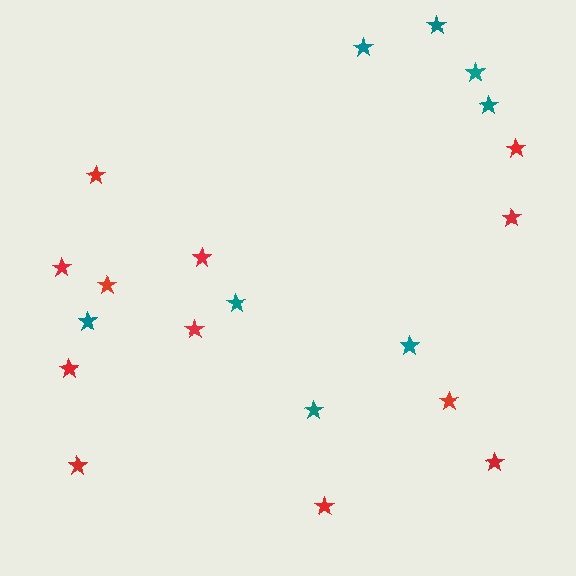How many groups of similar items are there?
There are 2 groups: one group of teal stars (8) and one group of red stars (12).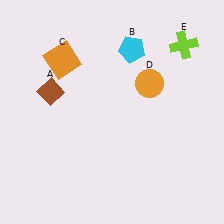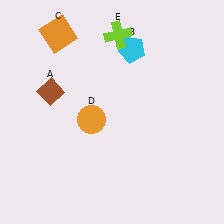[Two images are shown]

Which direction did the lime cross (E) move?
The lime cross (E) moved left.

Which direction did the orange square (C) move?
The orange square (C) moved up.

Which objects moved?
The objects that moved are: the orange square (C), the orange circle (D), the lime cross (E).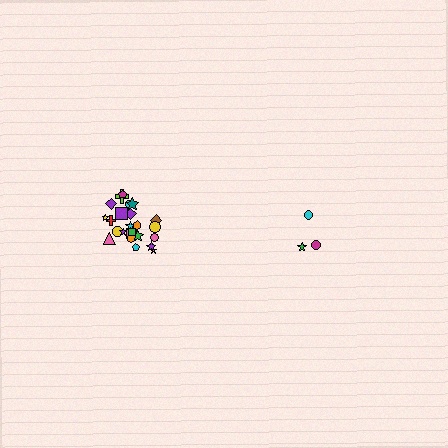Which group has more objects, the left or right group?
The left group.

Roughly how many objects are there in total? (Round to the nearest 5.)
Roughly 30 objects in total.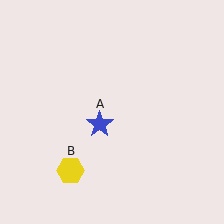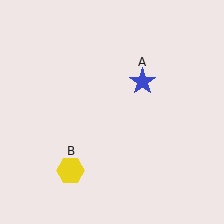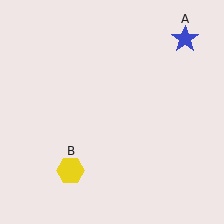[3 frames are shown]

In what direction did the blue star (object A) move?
The blue star (object A) moved up and to the right.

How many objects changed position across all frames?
1 object changed position: blue star (object A).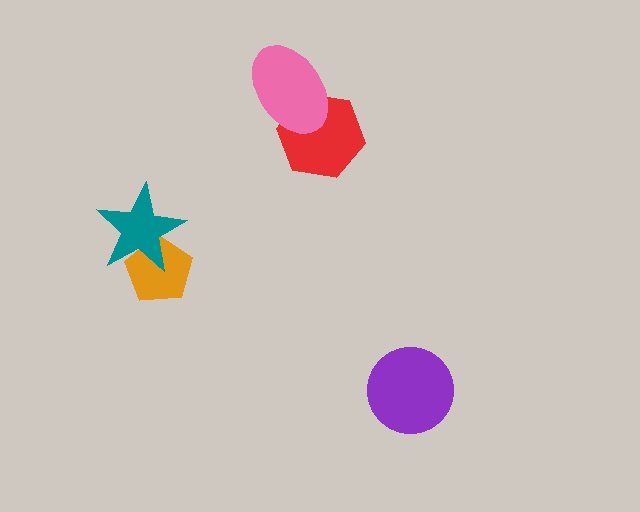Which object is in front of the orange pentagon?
The teal star is in front of the orange pentagon.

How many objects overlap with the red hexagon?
1 object overlaps with the red hexagon.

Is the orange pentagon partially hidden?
Yes, it is partially covered by another shape.